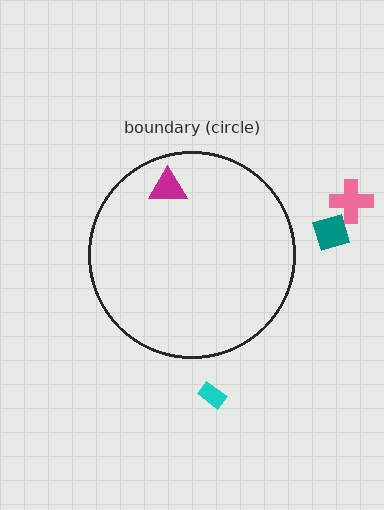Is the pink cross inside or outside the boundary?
Outside.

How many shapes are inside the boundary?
1 inside, 3 outside.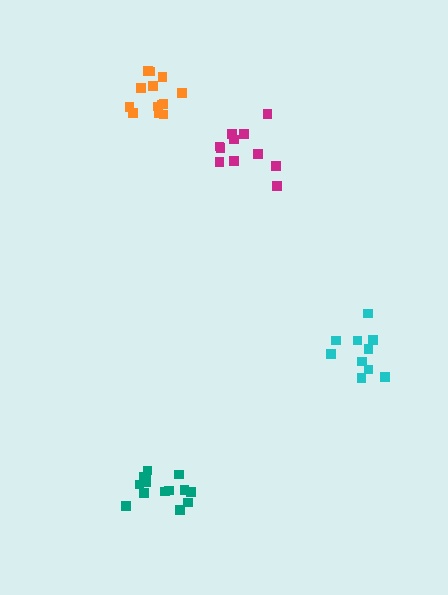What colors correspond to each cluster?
The clusters are colored: magenta, teal, cyan, orange.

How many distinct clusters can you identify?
There are 4 distinct clusters.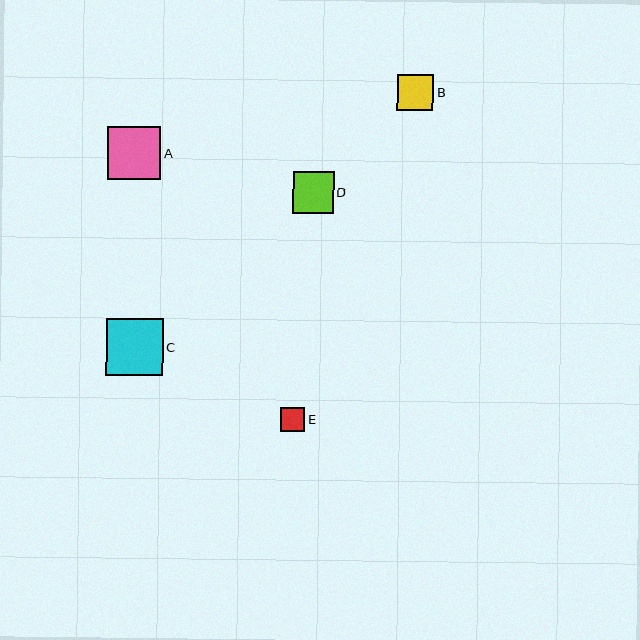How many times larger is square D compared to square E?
Square D is approximately 1.7 times the size of square E.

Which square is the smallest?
Square E is the smallest with a size of approximately 24 pixels.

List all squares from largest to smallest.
From largest to smallest: C, A, D, B, E.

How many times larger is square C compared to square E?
Square C is approximately 2.4 times the size of square E.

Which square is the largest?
Square C is the largest with a size of approximately 57 pixels.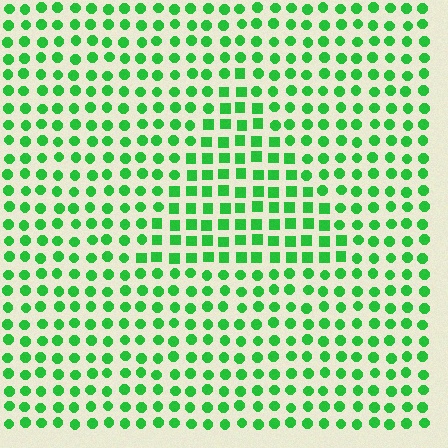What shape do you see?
I see a triangle.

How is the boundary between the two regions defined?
The boundary is defined by a change in element shape: squares inside vs. circles outside. All elements share the same color and spacing.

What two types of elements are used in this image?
The image uses squares inside the triangle region and circles outside it.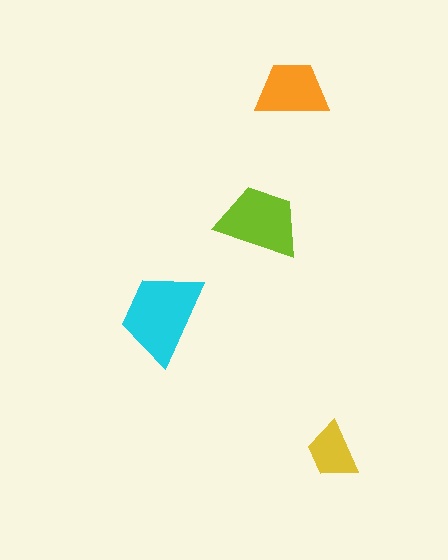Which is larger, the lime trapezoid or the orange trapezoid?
The lime one.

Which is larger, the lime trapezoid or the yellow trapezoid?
The lime one.